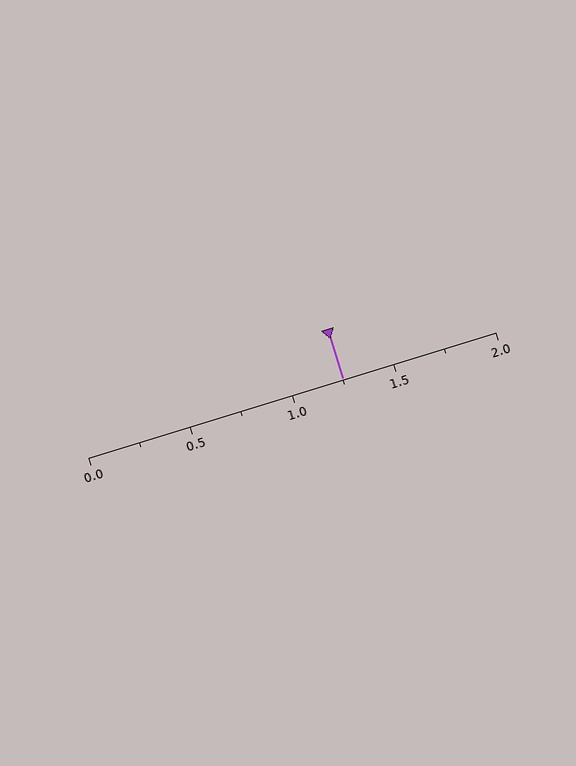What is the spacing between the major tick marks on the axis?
The major ticks are spaced 0.5 apart.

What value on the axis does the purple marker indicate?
The marker indicates approximately 1.25.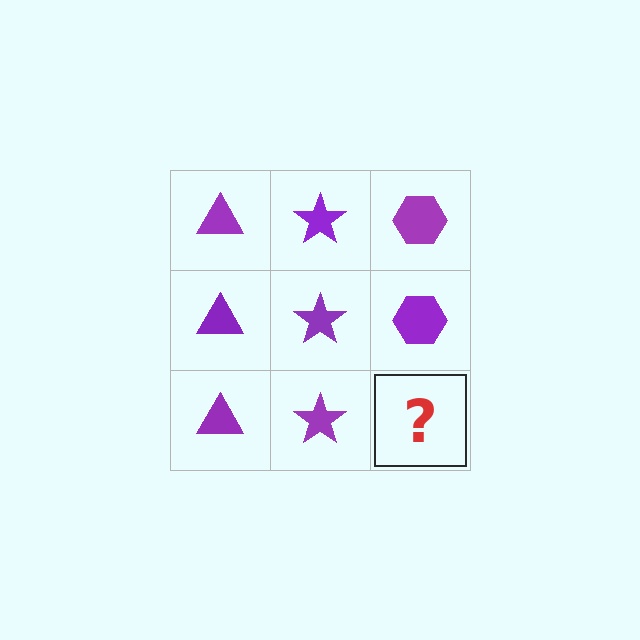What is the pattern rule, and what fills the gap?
The rule is that each column has a consistent shape. The gap should be filled with a purple hexagon.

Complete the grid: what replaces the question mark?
The question mark should be replaced with a purple hexagon.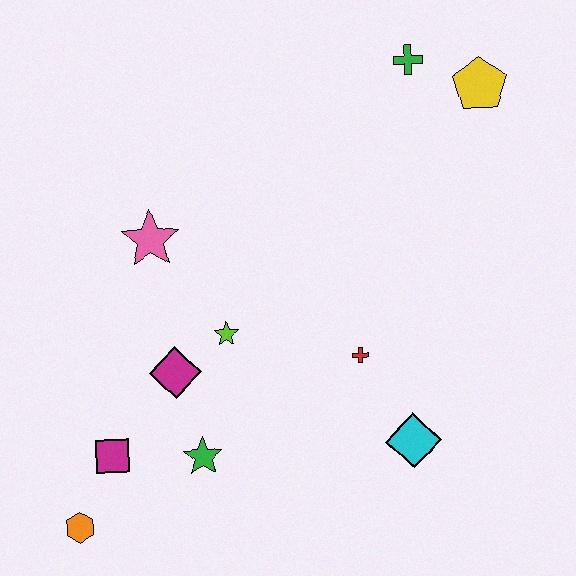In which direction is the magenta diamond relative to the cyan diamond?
The magenta diamond is to the left of the cyan diamond.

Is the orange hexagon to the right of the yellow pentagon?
No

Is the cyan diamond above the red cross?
No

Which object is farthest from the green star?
The yellow pentagon is farthest from the green star.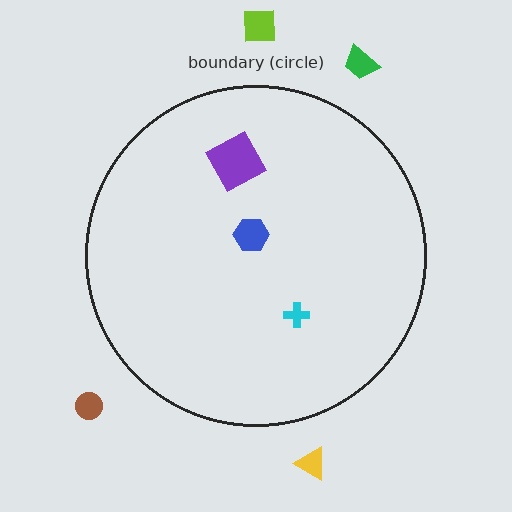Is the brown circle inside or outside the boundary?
Outside.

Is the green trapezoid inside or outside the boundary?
Outside.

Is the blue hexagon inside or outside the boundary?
Inside.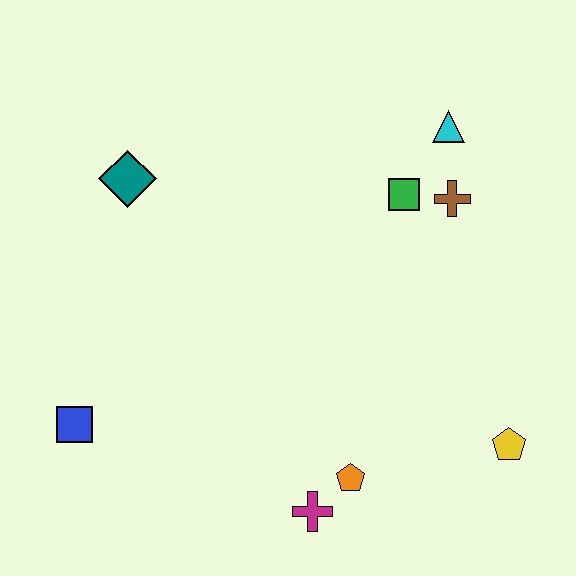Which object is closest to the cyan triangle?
The brown cross is closest to the cyan triangle.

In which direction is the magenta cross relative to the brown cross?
The magenta cross is below the brown cross.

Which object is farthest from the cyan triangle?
The blue square is farthest from the cyan triangle.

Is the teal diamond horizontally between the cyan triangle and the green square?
No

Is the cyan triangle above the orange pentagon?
Yes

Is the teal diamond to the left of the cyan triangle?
Yes